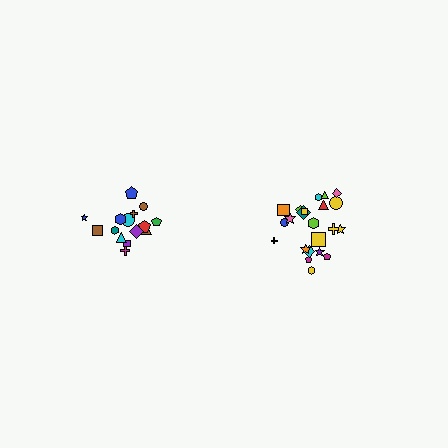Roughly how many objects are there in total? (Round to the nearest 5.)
Roughly 35 objects in total.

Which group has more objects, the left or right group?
The right group.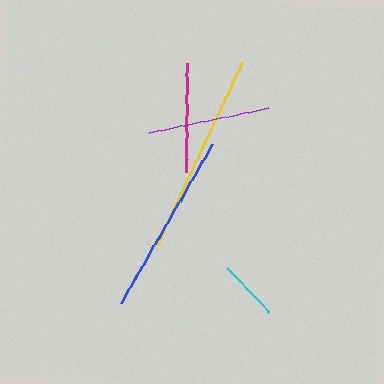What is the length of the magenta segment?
The magenta segment is approximately 109 pixels long.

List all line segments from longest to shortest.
From longest to shortest: yellow, blue, purple, magenta, cyan.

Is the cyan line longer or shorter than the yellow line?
The yellow line is longer than the cyan line.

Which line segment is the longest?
The yellow line is the longest at approximately 202 pixels.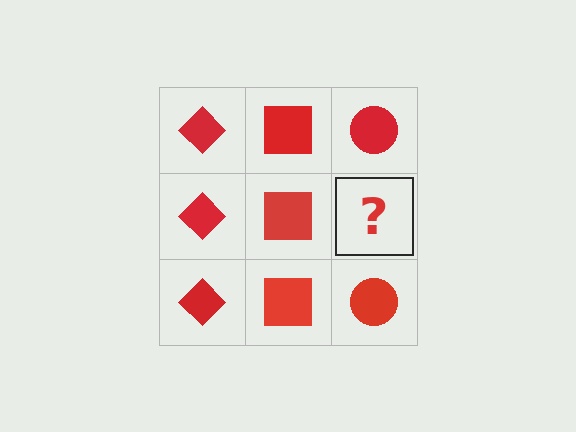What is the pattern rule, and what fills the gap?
The rule is that each column has a consistent shape. The gap should be filled with a red circle.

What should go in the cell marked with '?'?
The missing cell should contain a red circle.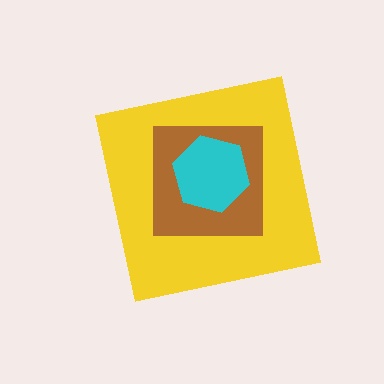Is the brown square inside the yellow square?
Yes.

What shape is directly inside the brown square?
The cyan hexagon.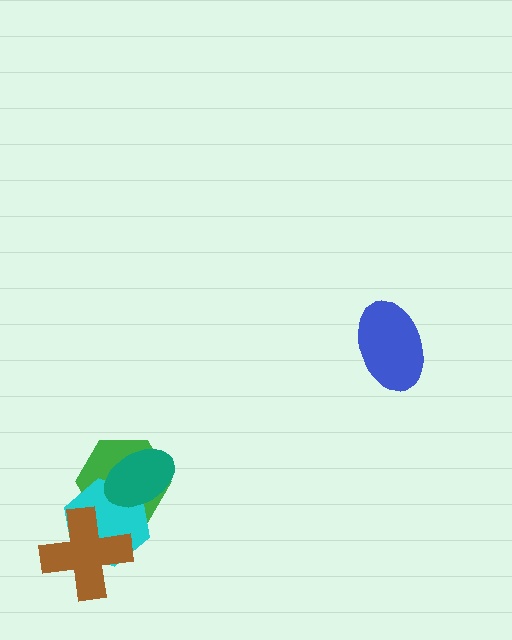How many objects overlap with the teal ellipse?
2 objects overlap with the teal ellipse.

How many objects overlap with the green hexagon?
3 objects overlap with the green hexagon.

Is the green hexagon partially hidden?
Yes, it is partially covered by another shape.